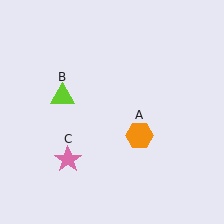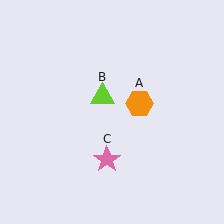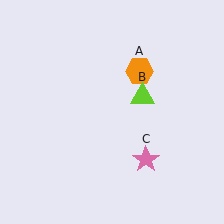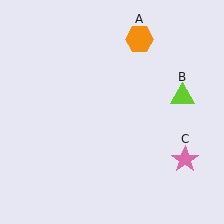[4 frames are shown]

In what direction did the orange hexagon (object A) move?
The orange hexagon (object A) moved up.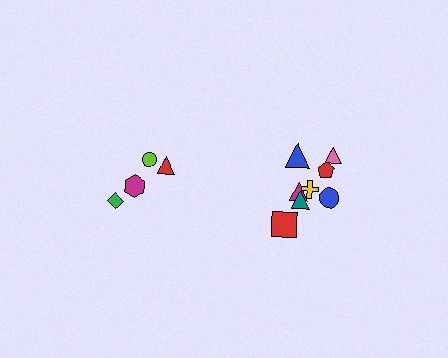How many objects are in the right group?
There are 8 objects.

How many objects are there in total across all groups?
There are 12 objects.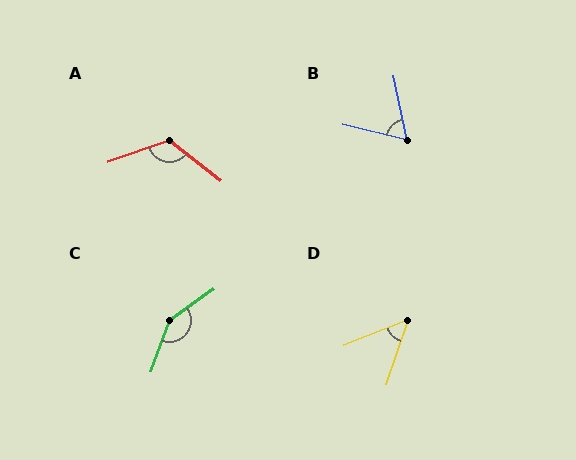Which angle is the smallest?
D, at approximately 50 degrees.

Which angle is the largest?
C, at approximately 146 degrees.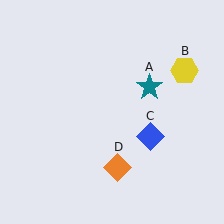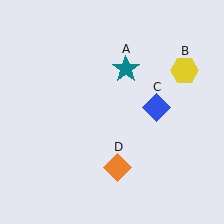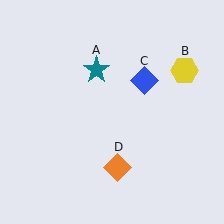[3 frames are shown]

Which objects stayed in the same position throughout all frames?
Yellow hexagon (object B) and orange diamond (object D) remained stationary.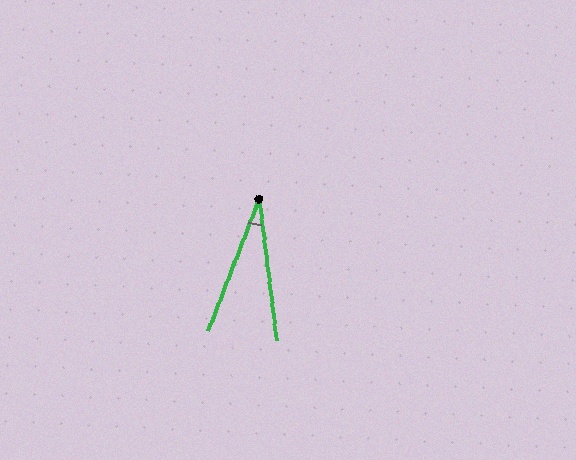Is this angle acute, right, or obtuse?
It is acute.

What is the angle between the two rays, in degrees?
Approximately 28 degrees.